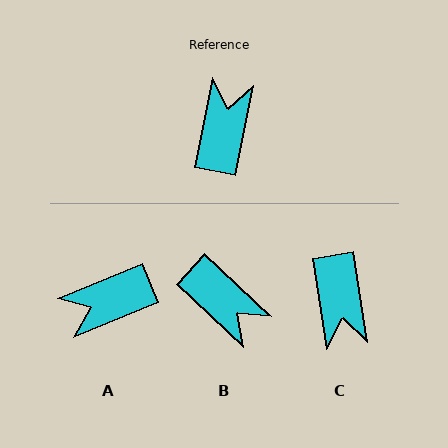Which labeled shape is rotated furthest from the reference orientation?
C, about 160 degrees away.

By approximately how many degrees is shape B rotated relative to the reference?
Approximately 121 degrees clockwise.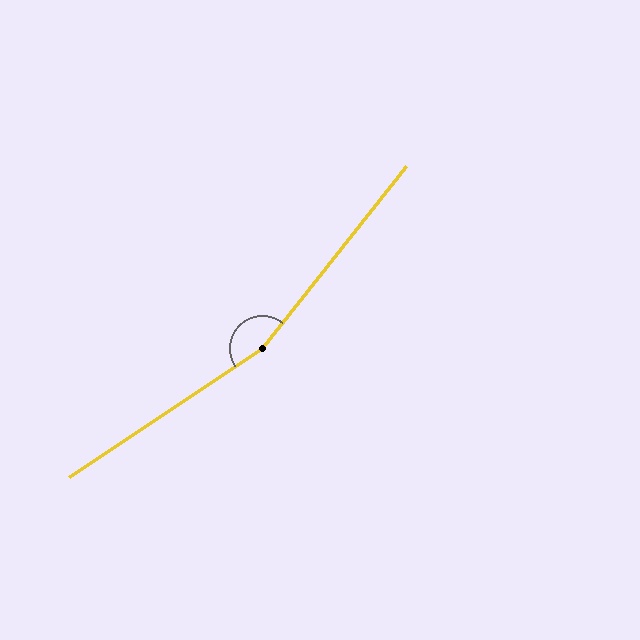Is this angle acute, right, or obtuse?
It is obtuse.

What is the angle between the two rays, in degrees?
Approximately 162 degrees.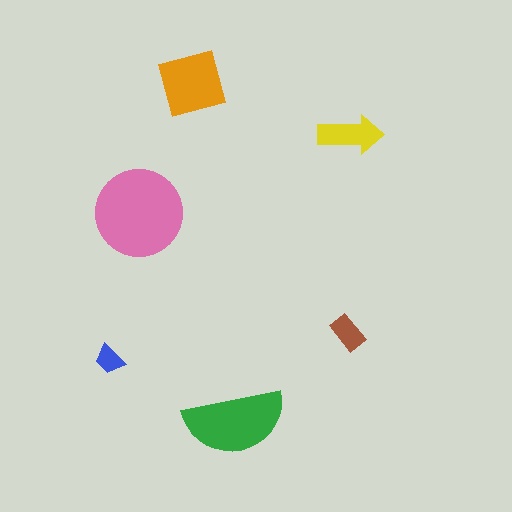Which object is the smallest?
The blue trapezoid.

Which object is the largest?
The pink circle.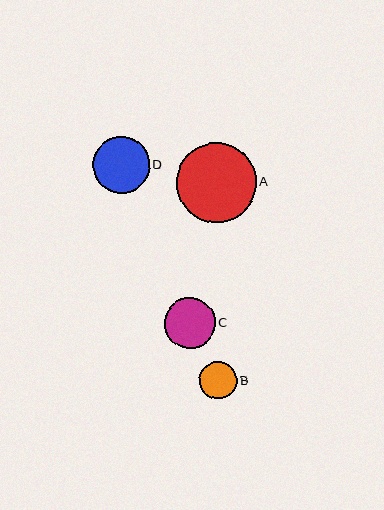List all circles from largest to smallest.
From largest to smallest: A, D, C, B.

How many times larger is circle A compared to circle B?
Circle A is approximately 2.1 times the size of circle B.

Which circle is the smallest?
Circle B is the smallest with a size of approximately 37 pixels.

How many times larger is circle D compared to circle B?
Circle D is approximately 1.5 times the size of circle B.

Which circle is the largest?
Circle A is the largest with a size of approximately 80 pixels.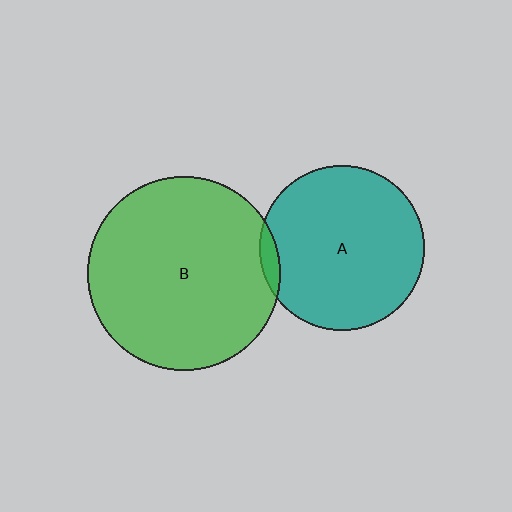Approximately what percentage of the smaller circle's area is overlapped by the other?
Approximately 5%.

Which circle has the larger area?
Circle B (green).